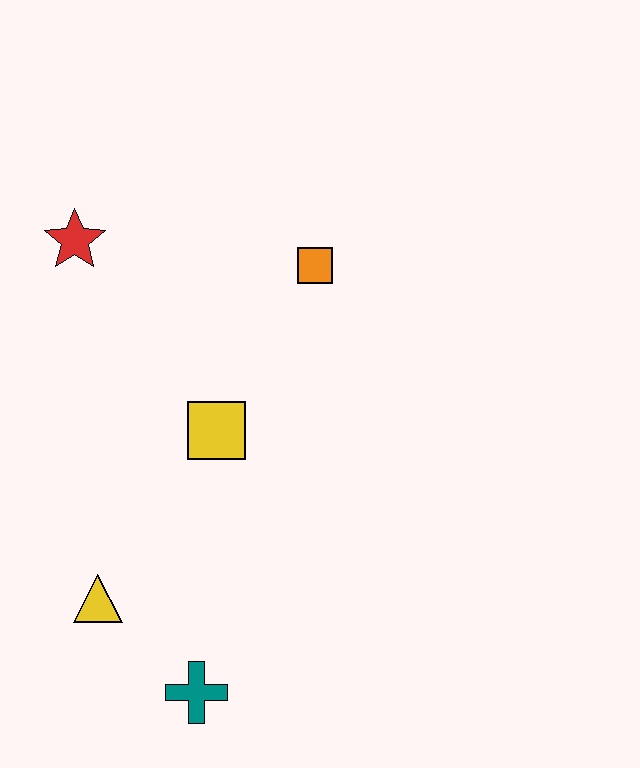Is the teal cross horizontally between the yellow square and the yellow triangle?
Yes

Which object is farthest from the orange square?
The teal cross is farthest from the orange square.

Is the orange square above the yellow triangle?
Yes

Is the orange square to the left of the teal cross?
No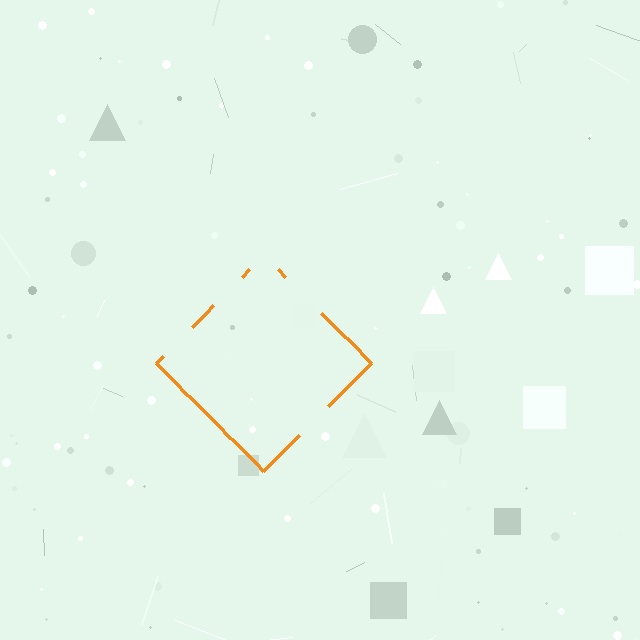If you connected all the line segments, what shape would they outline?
They would outline a diamond.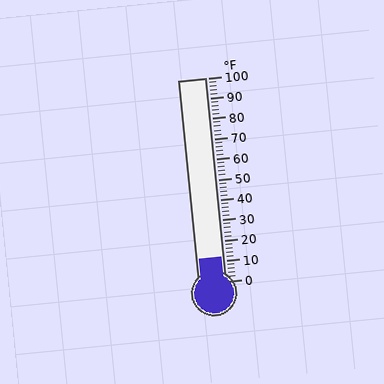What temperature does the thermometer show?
The thermometer shows approximately 12°F.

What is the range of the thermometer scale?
The thermometer scale ranges from 0°F to 100°F.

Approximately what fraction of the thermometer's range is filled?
The thermometer is filled to approximately 10% of its range.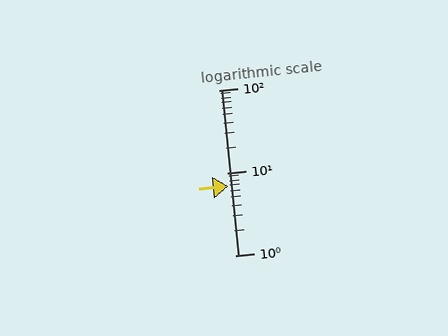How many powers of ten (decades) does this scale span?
The scale spans 2 decades, from 1 to 100.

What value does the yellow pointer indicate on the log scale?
The pointer indicates approximately 6.9.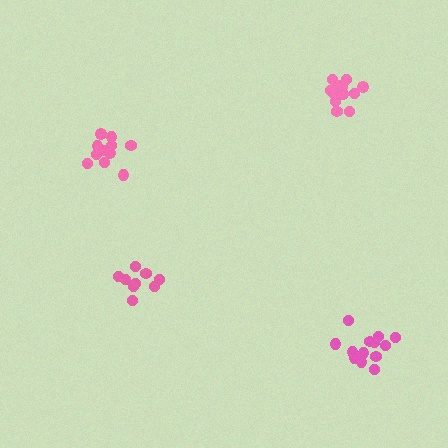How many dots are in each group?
Group 1: 13 dots, Group 2: 13 dots, Group 3: 9 dots, Group 4: 14 dots (49 total).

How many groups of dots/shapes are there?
There are 4 groups.